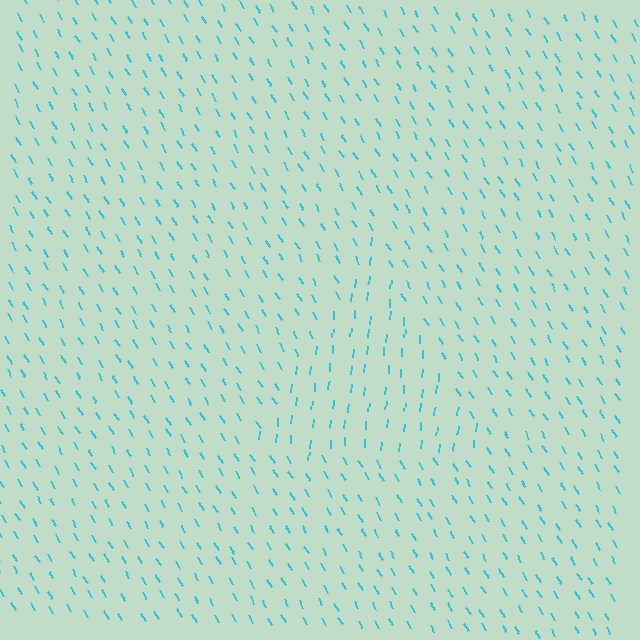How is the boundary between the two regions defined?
The boundary is defined purely by a change in line orientation (approximately 37 degrees difference). All lines are the same color and thickness.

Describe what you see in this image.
The image is filled with small cyan line segments. A triangle region in the image has lines oriented differently from the surrounding lines, creating a visible texture boundary.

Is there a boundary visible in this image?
Yes, there is a texture boundary formed by a change in line orientation.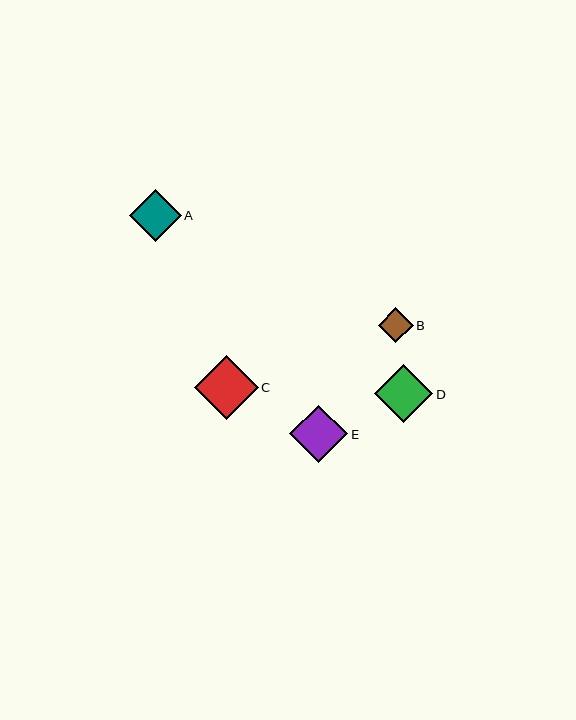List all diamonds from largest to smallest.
From largest to smallest: C, D, E, A, B.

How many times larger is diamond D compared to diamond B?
Diamond D is approximately 1.7 times the size of diamond B.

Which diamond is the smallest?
Diamond B is the smallest with a size of approximately 35 pixels.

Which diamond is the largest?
Diamond C is the largest with a size of approximately 64 pixels.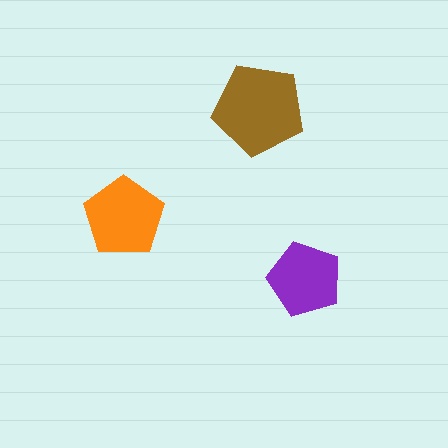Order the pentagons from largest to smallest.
the brown one, the orange one, the purple one.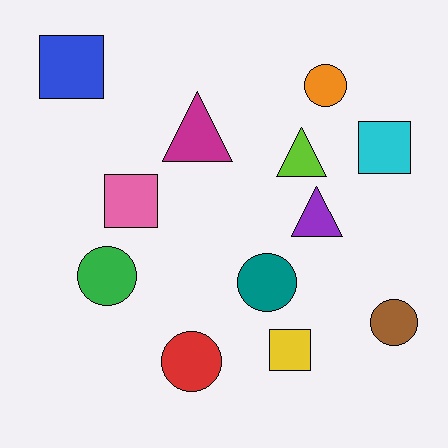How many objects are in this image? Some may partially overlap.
There are 12 objects.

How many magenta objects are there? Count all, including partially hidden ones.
There is 1 magenta object.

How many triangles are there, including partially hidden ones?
There are 3 triangles.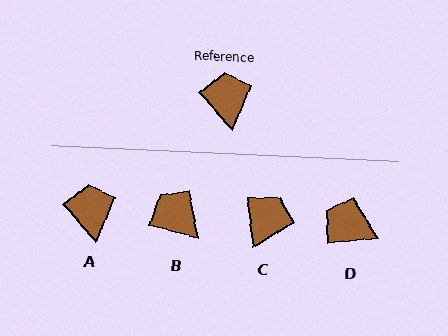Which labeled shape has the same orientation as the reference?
A.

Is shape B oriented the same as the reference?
No, it is off by about 34 degrees.